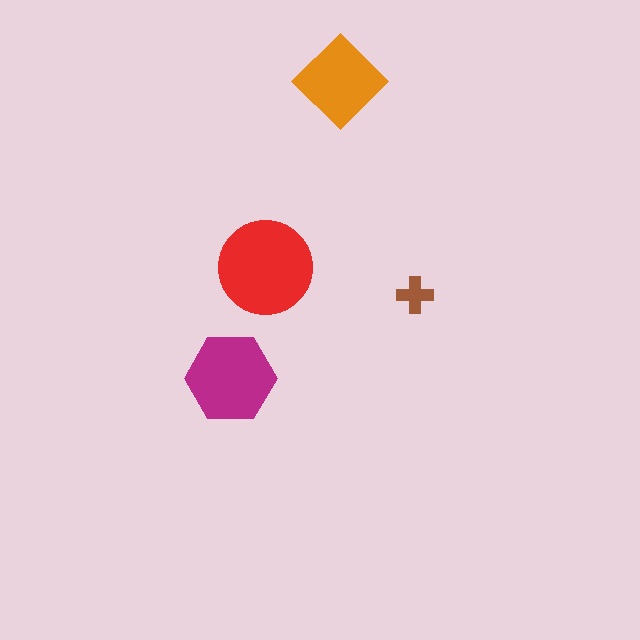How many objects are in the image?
There are 4 objects in the image.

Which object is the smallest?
The brown cross.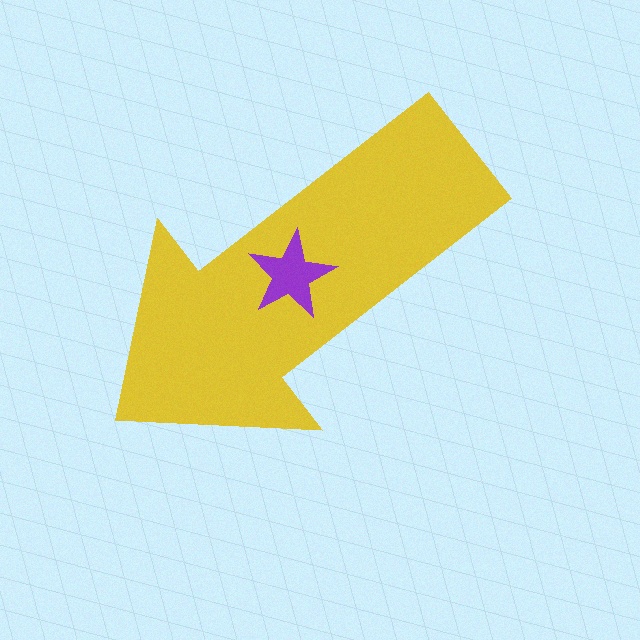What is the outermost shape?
The yellow arrow.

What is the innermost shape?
The purple star.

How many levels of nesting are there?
2.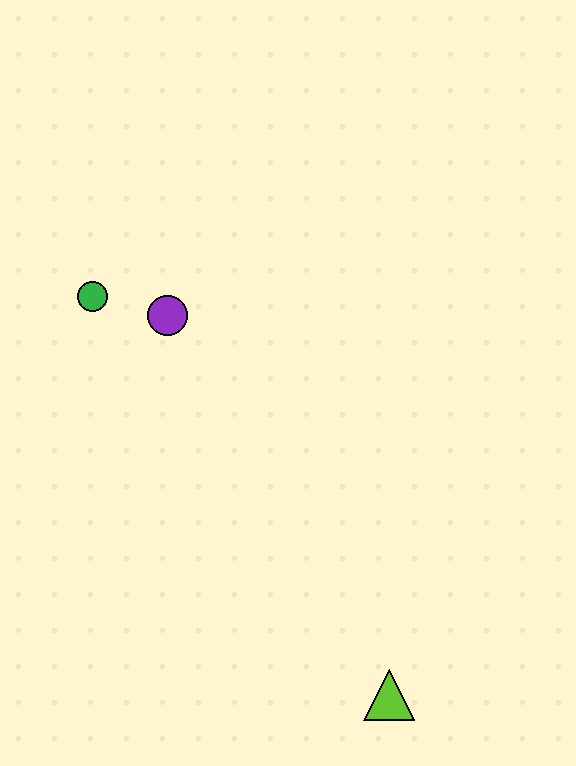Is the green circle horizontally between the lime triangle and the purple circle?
No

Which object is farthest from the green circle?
The lime triangle is farthest from the green circle.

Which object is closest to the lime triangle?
The purple circle is closest to the lime triangle.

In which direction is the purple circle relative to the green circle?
The purple circle is to the right of the green circle.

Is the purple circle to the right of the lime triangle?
No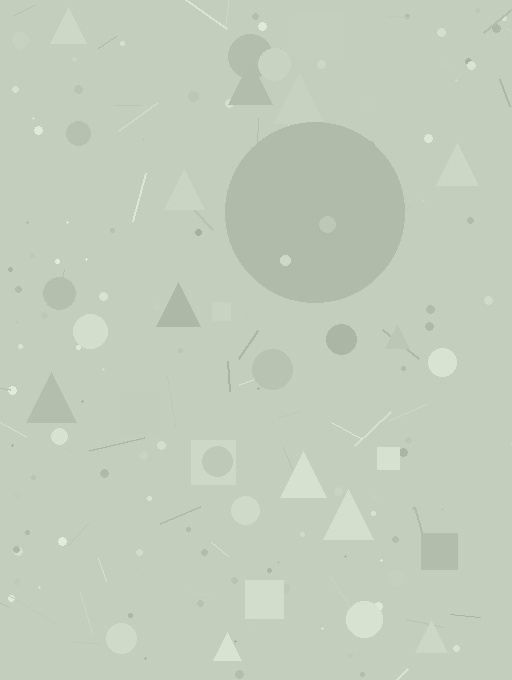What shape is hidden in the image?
A circle is hidden in the image.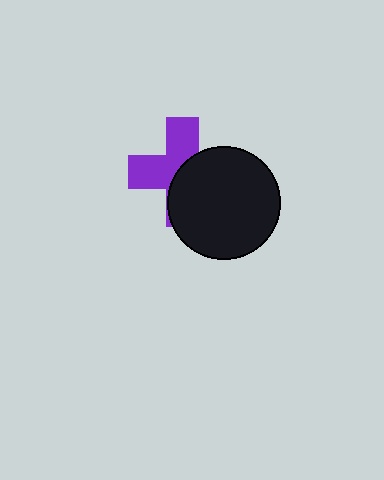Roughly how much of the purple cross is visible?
About half of it is visible (roughly 49%).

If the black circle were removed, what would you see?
You would see the complete purple cross.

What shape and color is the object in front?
The object in front is a black circle.